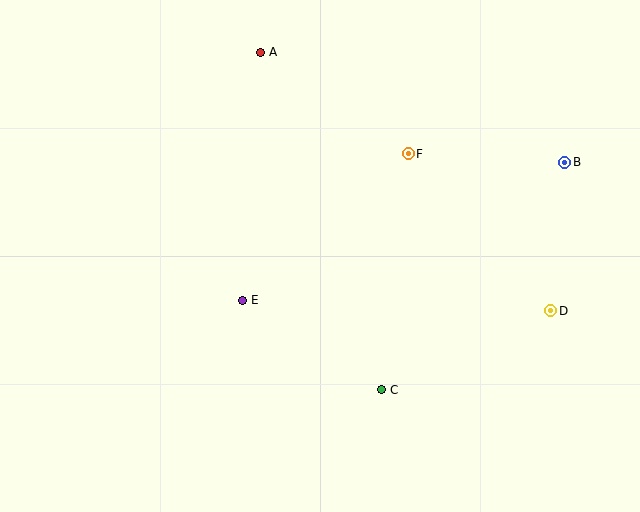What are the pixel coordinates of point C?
Point C is at (382, 390).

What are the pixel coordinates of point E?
Point E is at (243, 300).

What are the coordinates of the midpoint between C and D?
The midpoint between C and D is at (466, 350).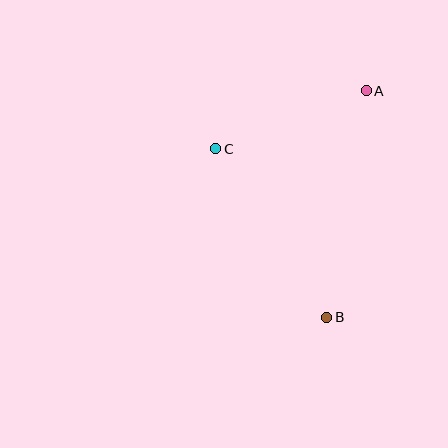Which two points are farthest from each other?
Points A and B are farthest from each other.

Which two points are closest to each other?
Points A and C are closest to each other.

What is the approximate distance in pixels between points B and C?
The distance between B and C is approximately 202 pixels.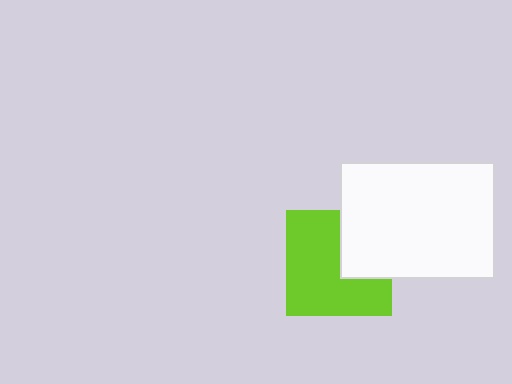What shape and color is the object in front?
The object in front is a white rectangle.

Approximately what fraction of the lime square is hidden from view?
Roughly 32% of the lime square is hidden behind the white rectangle.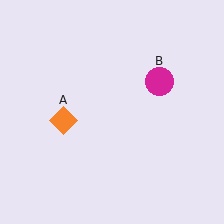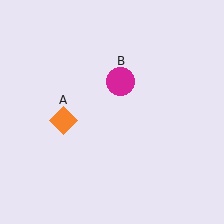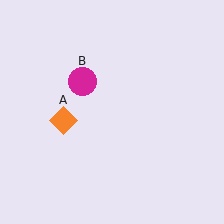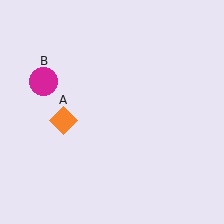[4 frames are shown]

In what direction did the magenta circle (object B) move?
The magenta circle (object B) moved left.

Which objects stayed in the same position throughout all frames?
Orange diamond (object A) remained stationary.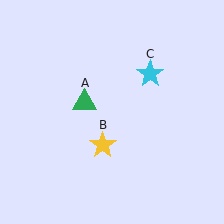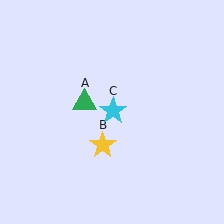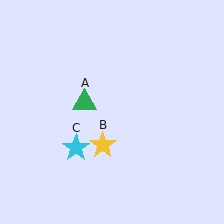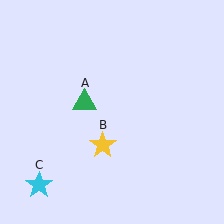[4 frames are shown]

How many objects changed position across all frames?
1 object changed position: cyan star (object C).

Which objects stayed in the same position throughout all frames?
Green triangle (object A) and yellow star (object B) remained stationary.